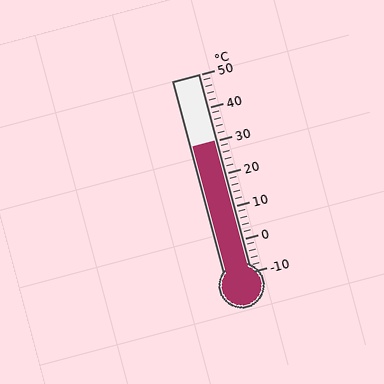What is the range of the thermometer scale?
The thermometer scale ranges from -10°C to 50°C.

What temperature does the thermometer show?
The thermometer shows approximately 30°C.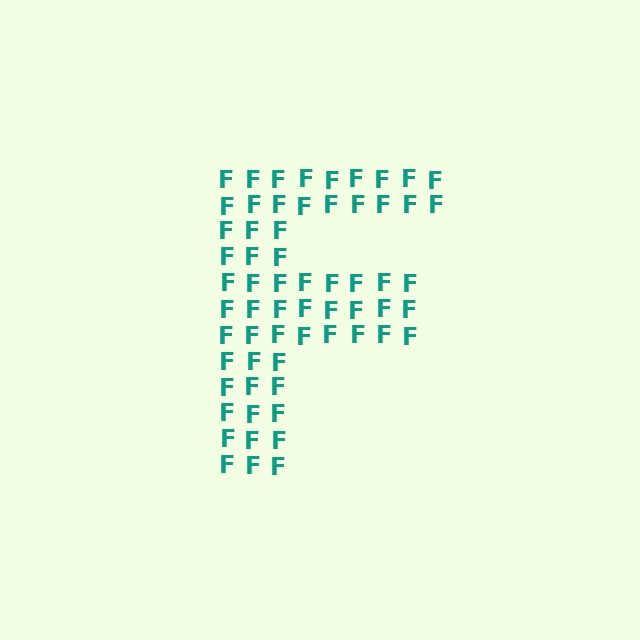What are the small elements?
The small elements are letter F's.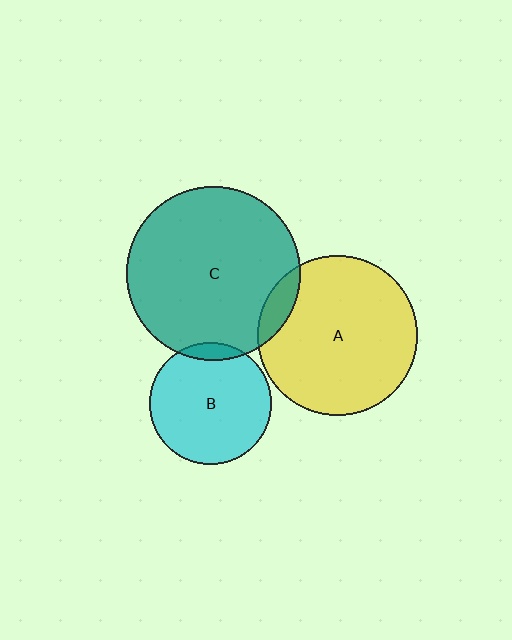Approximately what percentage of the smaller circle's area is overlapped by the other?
Approximately 5%.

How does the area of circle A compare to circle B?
Approximately 1.7 times.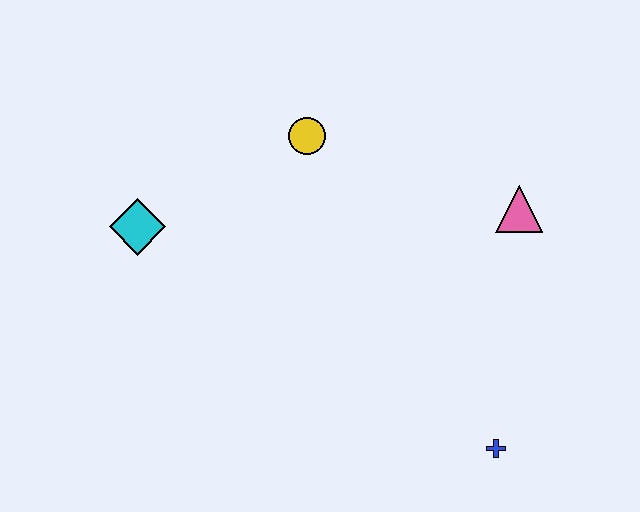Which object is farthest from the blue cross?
The cyan diamond is farthest from the blue cross.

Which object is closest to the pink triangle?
The yellow circle is closest to the pink triangle.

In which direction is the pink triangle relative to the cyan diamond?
The pink triangle is to the right of the cyan diamond.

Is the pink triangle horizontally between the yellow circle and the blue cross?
No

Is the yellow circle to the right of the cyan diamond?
Yes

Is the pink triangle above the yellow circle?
No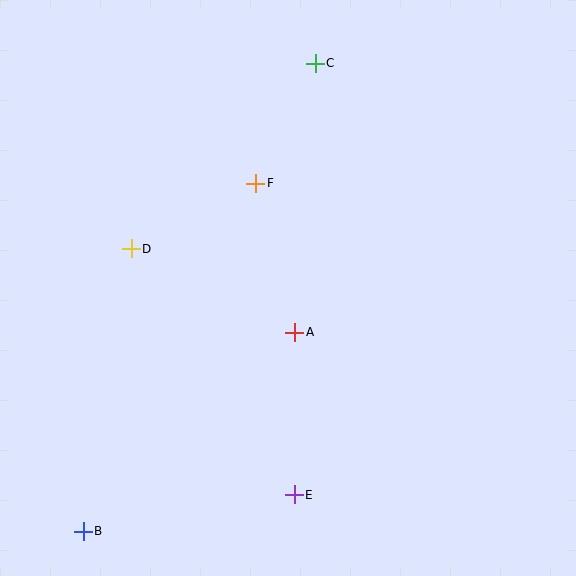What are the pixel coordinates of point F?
Point F is at (256, 183).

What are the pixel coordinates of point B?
Point B is at (83, 531).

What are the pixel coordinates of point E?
Point E is at (294, 495).